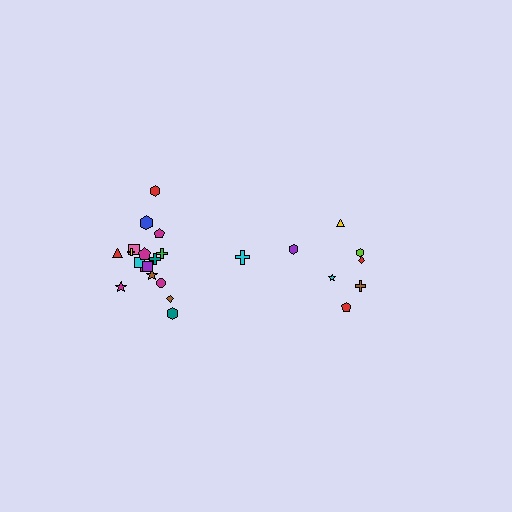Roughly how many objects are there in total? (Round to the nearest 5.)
Roughly 25 objects in total.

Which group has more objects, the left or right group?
The left group.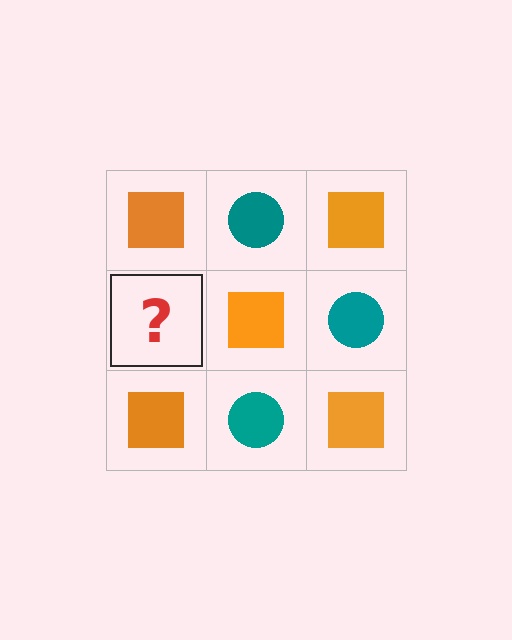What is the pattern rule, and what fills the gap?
The rule is that it alternates orange square and teal circle in a checkerboard pattern. The gap should be filled with a teal circle.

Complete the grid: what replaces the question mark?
The question mark should be replaced with a teal circle.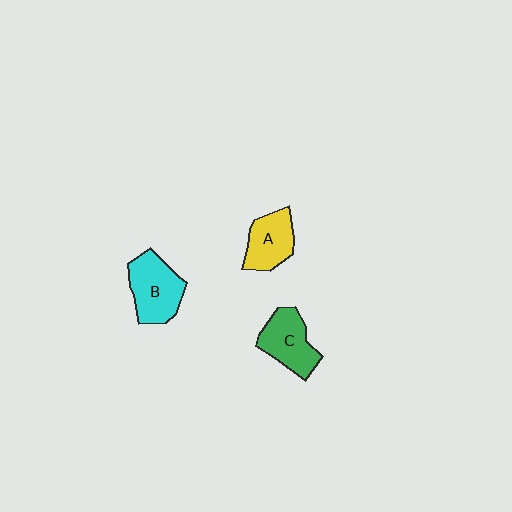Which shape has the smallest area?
Shape A (yellow).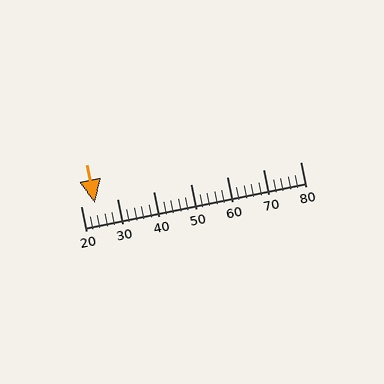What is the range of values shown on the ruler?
The ruler shows values from 20 to 80.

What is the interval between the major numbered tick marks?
The major tick marks are spaced 10 units apart.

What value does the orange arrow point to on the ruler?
The orange arrow points to approximately 24.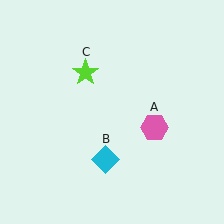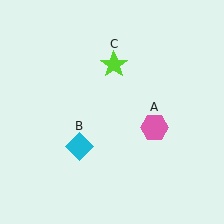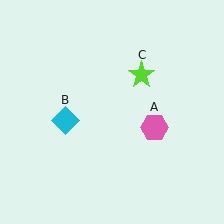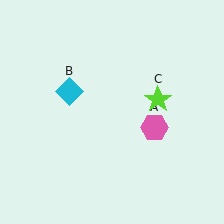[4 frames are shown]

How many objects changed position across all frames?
2 objects changed position: cyan diamond (object B), lime star (object C).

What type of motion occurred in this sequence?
The cyan diamond (object B), lime star (object C) rotated clockwise around the center of the scene.